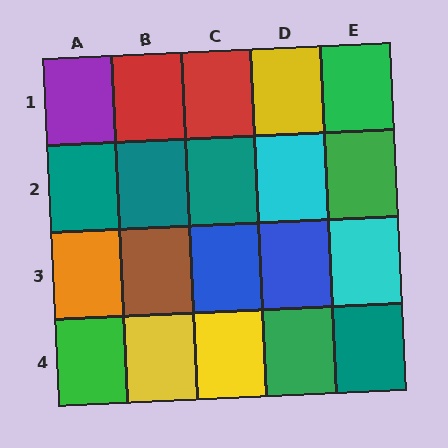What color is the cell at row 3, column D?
Blue.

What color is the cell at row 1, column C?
Red.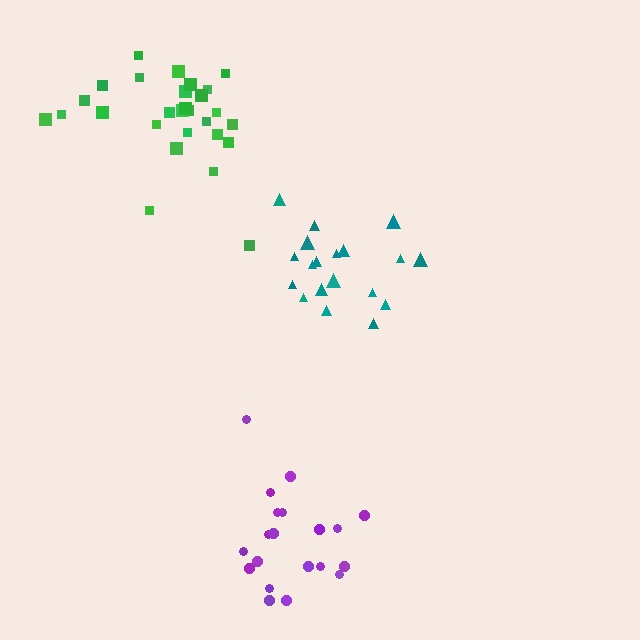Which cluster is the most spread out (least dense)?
Teal.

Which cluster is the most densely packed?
Green.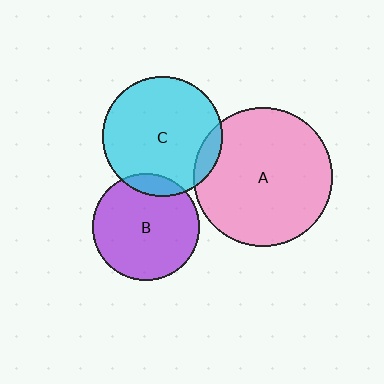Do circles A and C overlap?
Yes.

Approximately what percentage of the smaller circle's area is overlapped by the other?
Approximately 10%.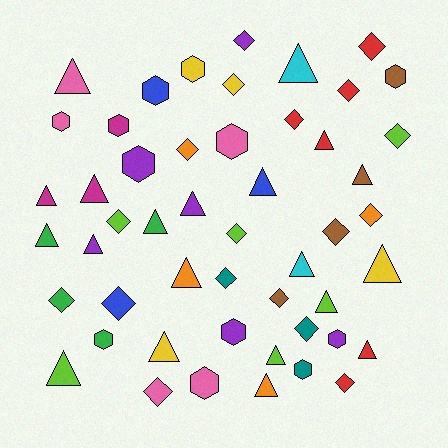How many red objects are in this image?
There are 6 red objects.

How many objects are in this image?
There are 50 objects.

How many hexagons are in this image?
There are 12 hexagons.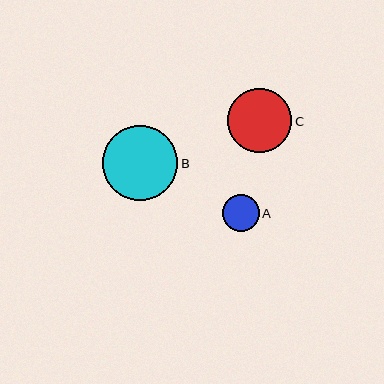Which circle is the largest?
Circle B is the largest with a size of approximately 75 pixels.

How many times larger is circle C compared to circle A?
Circle C is approximately 1.7 times the size of circle A.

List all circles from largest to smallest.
From largest to smallest: B, C, A.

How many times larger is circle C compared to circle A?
Circle C is approximately 1.7 times the size of circle A.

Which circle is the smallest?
Circle A is the smallest with a size of approximately 37 pixels.